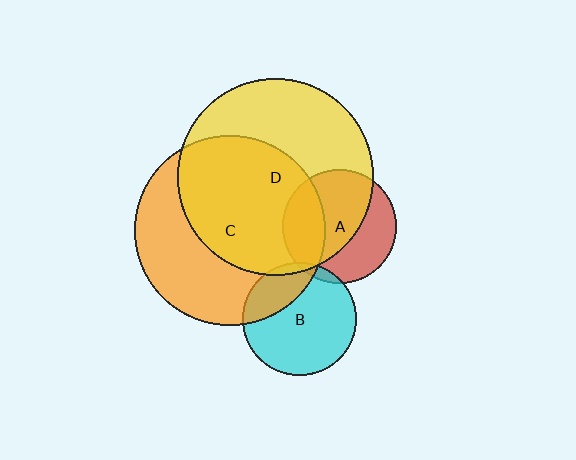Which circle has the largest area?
Circle D (yellow).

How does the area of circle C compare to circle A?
Approximately 2.8 times.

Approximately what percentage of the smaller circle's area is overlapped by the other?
Approximately 55%.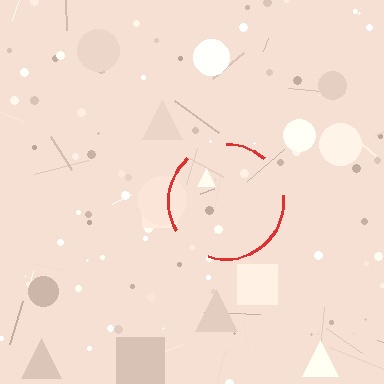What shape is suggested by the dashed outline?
The dashed outline suggests a circle.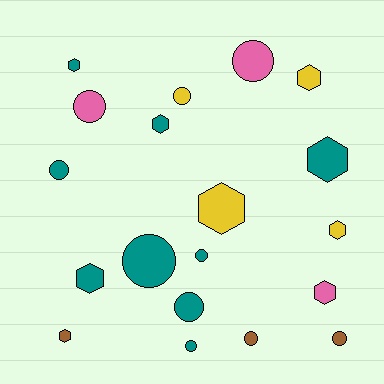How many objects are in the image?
There are 19 objects.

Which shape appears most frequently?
Circle, with 10 objects.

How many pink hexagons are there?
There is 1 pink hexagon.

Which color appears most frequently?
Teal, with 9 objects.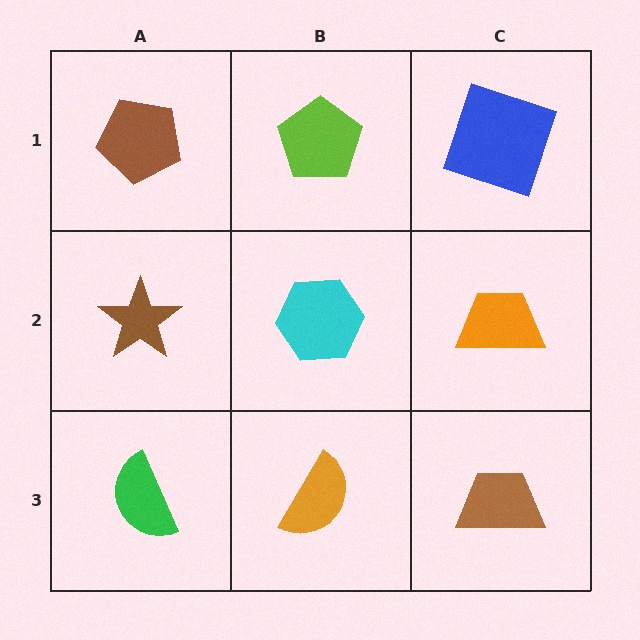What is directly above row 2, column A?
A brown pentagon.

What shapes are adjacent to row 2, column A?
A brown pentagon (row 1, column A), a green semicircle (row 3, column A), a cyan hexagon (row 2, column B).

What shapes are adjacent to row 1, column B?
A cyan hexagon (row 2, column B), a brown pentagon (row 1, column A), a blue square (row 1, column C).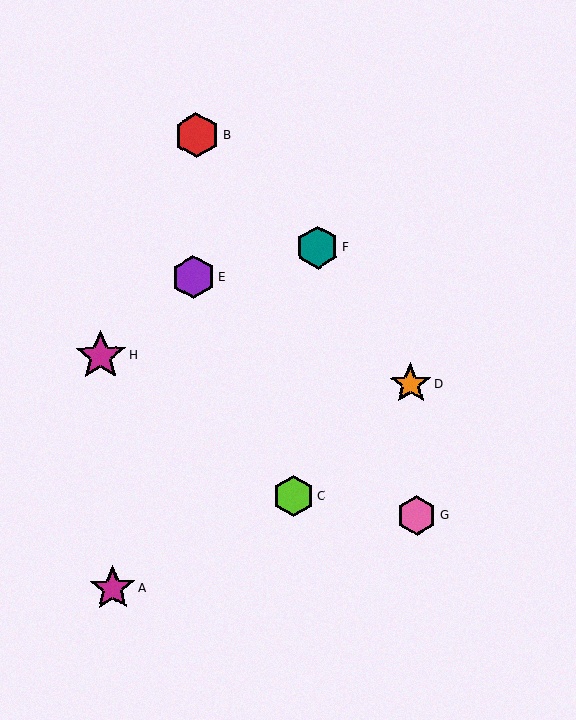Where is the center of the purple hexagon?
The center of the purple hexagon is at (193, 277).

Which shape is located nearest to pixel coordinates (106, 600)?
The magenta star (labeled A) at (113, 588) is nearest to that location.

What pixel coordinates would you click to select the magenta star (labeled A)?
Click at (113, 588) to select the magenta star A.